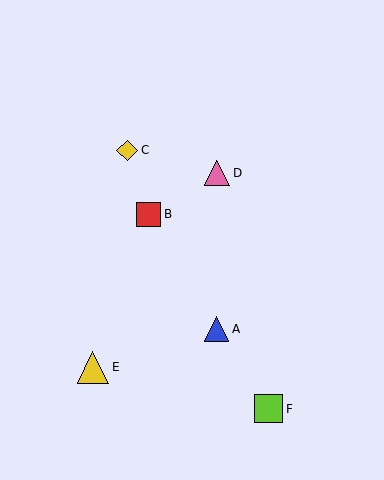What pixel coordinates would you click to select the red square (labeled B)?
Click at (148, 214) to select the red square B.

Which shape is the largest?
The yellow triangle (labeled E) is the largest.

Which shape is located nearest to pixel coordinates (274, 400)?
The lime square (labeled F) at (268, 409) is nearest to that location.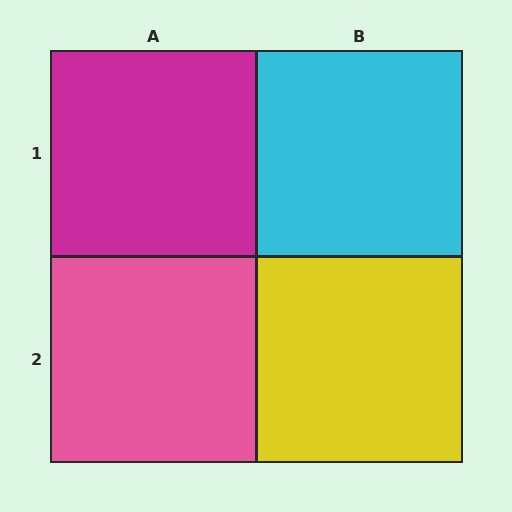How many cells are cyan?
1 cell is cyan.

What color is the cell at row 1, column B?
Cyan.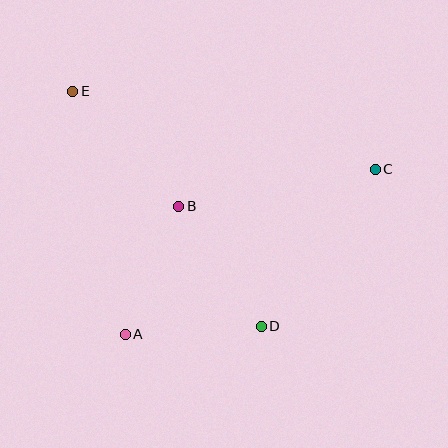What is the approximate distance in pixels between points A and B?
The distance between A and B is approximately 139 pixels.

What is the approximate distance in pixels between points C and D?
The distance between C and D is approximately 194 pixels.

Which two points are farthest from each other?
Points C and E are farthest from each other.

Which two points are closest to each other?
Points A and D are closest to each other.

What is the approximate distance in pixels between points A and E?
The distance between A and E is approximately 249 pixels.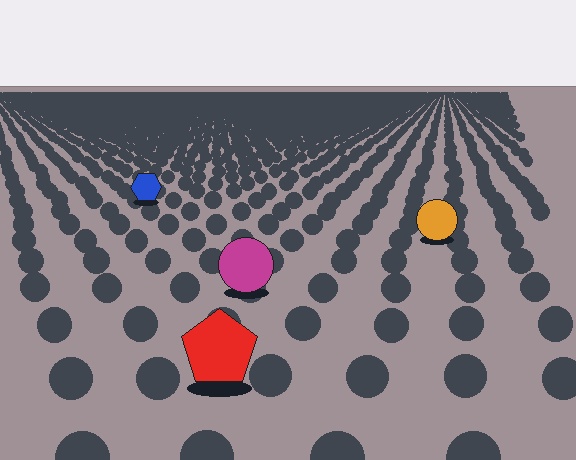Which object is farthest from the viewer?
The blue hexagon is farthest from the viewer. It appears smaller and the ground texture around it is denser.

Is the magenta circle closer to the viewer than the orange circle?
Yes. The magenta circle is closer — you can tell from the texture gradient: the ground texture is coarser near it.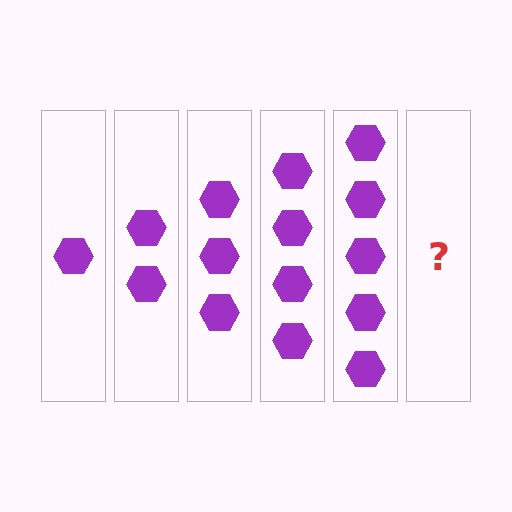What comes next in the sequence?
The next element should be 6 hexagons.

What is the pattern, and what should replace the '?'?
The pattern is that each step adds one more hexagon. The '?' should be 6 hexagons.